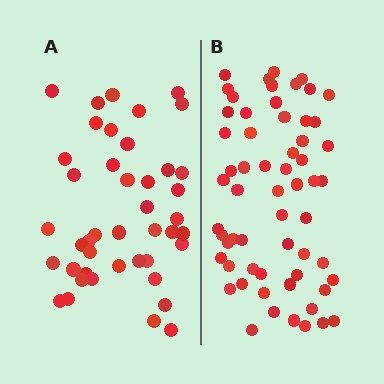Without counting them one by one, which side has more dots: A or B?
Region B (the right region) has more dots.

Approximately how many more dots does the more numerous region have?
Region B has approximately 15 more dots than region A.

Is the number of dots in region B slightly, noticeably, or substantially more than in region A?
Region B has noticeably more, but not dramatically so. The ratio is roughly 1.4 to 1.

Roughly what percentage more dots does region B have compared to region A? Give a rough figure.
About 40% more.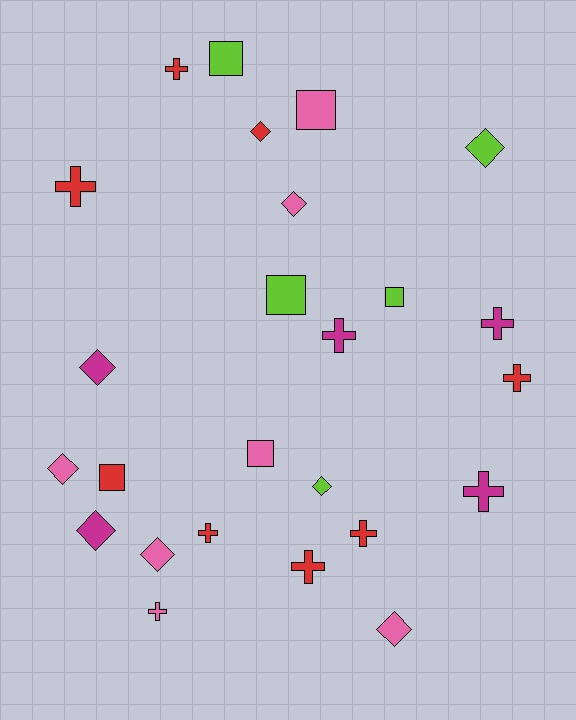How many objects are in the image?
There are 25 objects.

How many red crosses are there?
There are 6 red crosses.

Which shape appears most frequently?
Cross, with 10 objects.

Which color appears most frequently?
Red, with 8 objects.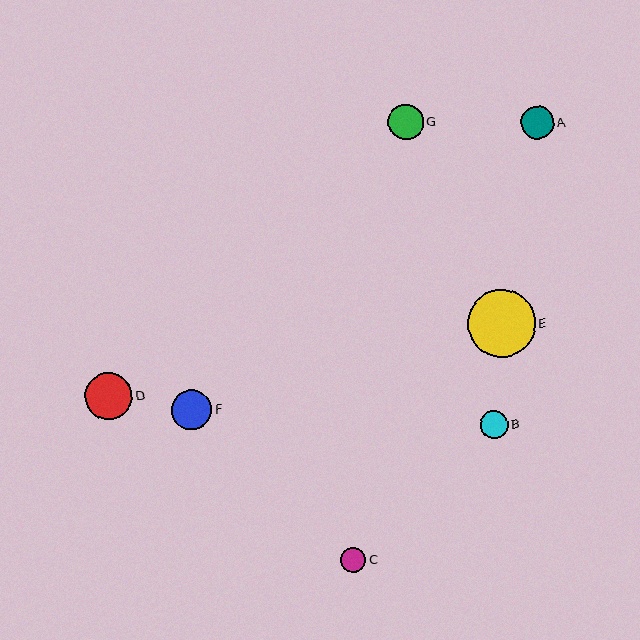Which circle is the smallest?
Circle C is the smallest with a size of approximately 25 pixels.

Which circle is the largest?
Circle E is the largest with a size of approximately 68 pixels.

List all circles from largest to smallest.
From largest to smallest: E, D, F, G, A, B, C.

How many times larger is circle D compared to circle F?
Circle D is approximately 1.2 times the size of circle F.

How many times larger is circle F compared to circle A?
Circle F is approximately 1.2 times the size of circle A.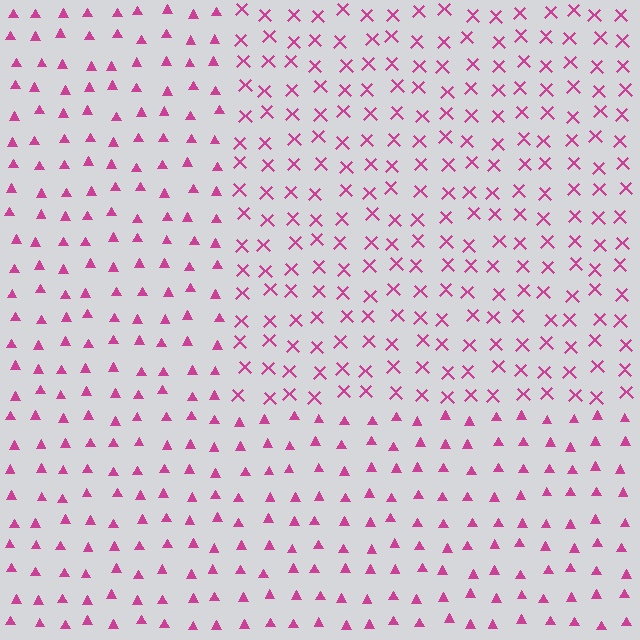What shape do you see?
I see a rectangle.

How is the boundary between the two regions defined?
The boundary is defined by a change in element shape: X marks inside vs. triangles outside. All elements share the same color and spacing.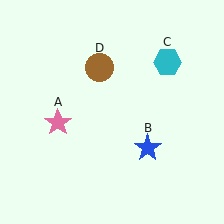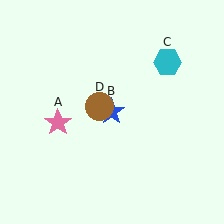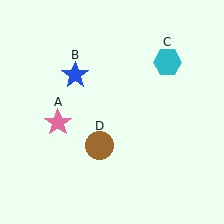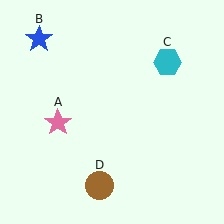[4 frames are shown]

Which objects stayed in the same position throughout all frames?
Pink star (object A) and cyan hexagon (object C) remained stationary.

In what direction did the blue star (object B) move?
The blue star (object B) moved up and to the left.